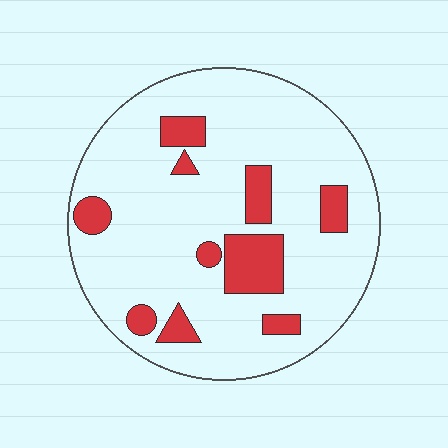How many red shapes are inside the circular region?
10.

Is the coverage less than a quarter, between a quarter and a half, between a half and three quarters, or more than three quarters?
Less than a quarter.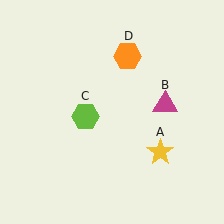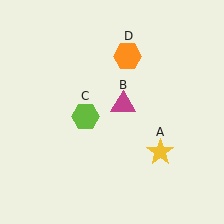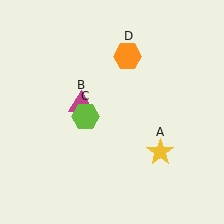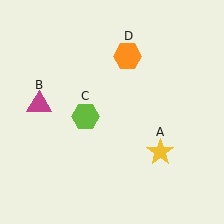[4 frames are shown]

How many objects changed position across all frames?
1 object changed position: magenta triangle (object B).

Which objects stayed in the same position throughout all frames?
Yellow star (object A) and lime hexagon (object C) and orange hexagon (object D) remained stationary.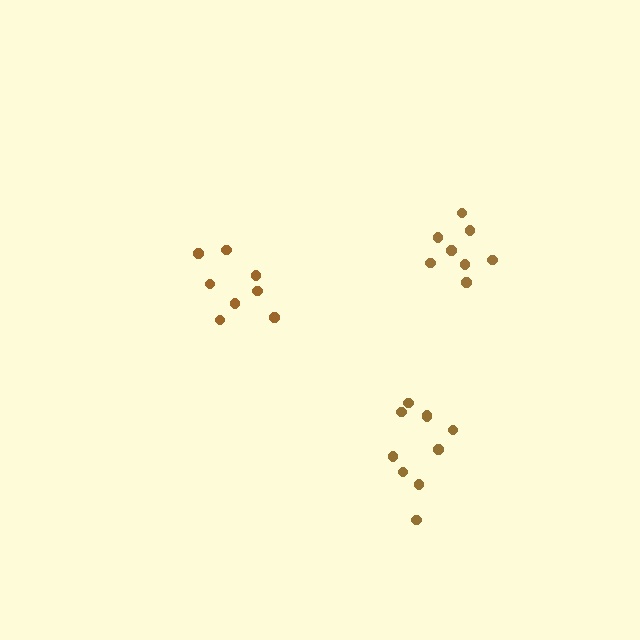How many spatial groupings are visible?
There are 3 spatial groupings.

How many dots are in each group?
Group 1: 10 dots, Group 2: 8 dots, Group 3: 8 dots (26 total).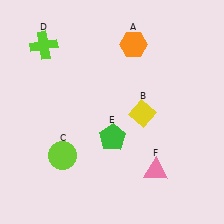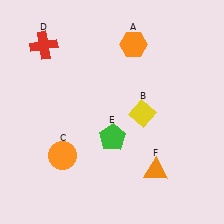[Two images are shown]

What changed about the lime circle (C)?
In Image 1, C is lime. In Image 2, it changed to orange.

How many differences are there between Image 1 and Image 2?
There are 3 differences between the two images.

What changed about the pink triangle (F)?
In Image 1, F is pink. In Image 2, it changed to orange.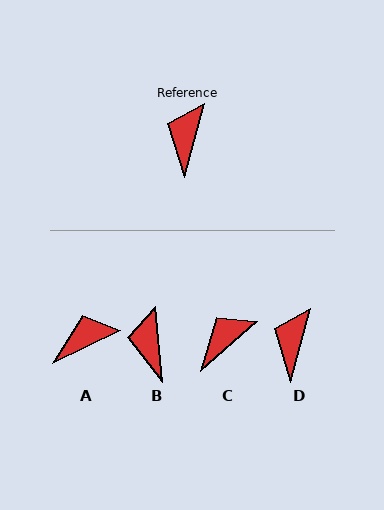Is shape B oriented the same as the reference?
No, it is off by about 21 degrees.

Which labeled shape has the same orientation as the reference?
D.